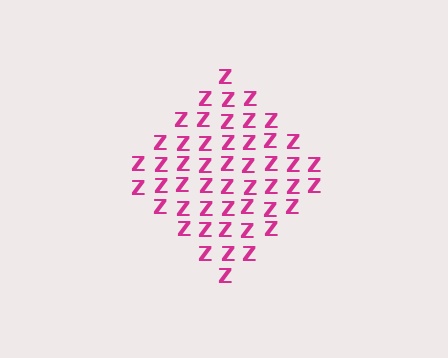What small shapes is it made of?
It is made of small letter Z's.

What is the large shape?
The large shape is a diamond.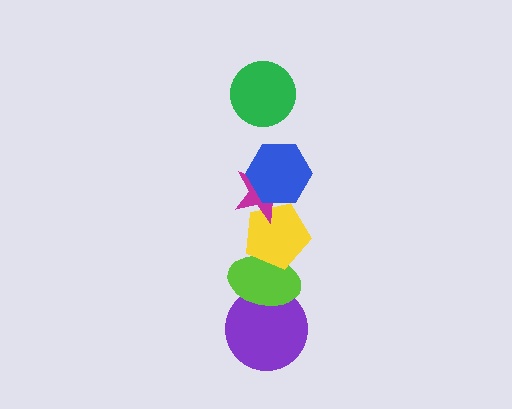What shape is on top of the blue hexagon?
The green circle is on top of the blue hexagon.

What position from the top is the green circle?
The green circle is 1st from the top.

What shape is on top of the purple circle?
The lime ellipse is on top of the purple circle.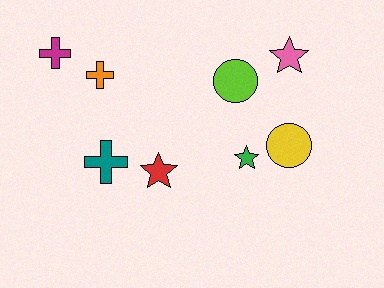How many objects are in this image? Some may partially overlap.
There are 8 objects.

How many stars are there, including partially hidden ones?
There are 3 stars.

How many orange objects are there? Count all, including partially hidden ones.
There is 1 orange object.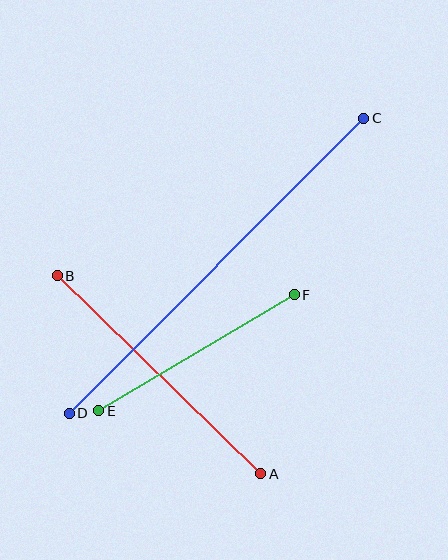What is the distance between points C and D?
The distance is approximately 417 pixels.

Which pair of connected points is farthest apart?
Points C and D are farthest apart.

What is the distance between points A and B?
The distance is approximately 284 pixels.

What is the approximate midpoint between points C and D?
The midpoint is at approximately (217, 266) pixels.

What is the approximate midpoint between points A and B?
The midpoint is at approximately (159, 375) pixels.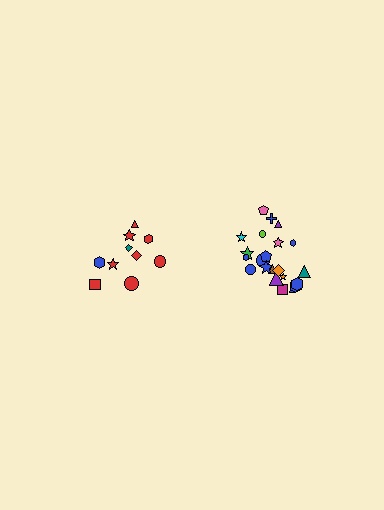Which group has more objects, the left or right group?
The right group.